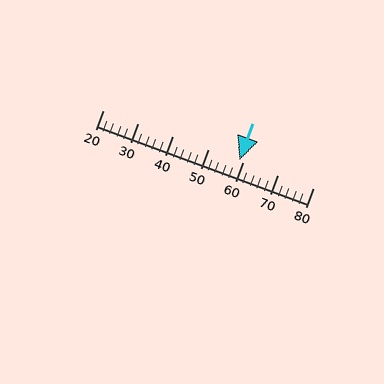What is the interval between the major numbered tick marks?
The major tick marks are spaced 10 units apart.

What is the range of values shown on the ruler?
The ruler shows values from 20 to 80.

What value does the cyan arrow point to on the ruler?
The cyan arrow points to approximately 59.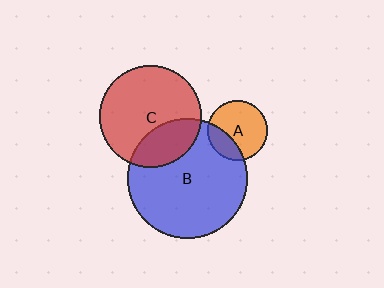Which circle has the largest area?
Circle B (blue).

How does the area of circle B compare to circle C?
Approximately 1.4 times.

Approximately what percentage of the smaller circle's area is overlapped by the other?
Approximately 25%.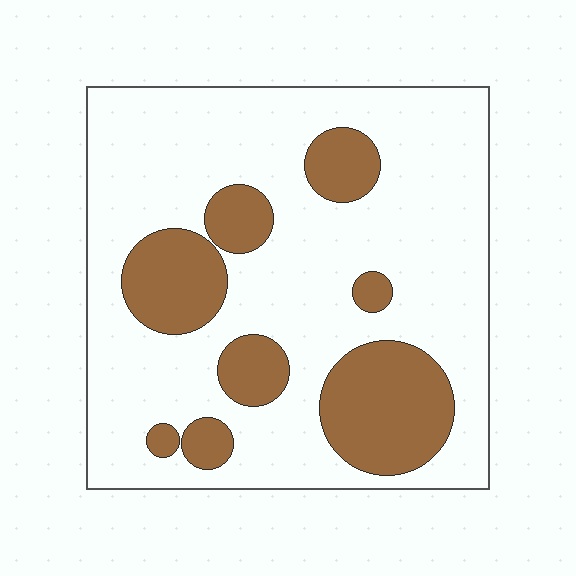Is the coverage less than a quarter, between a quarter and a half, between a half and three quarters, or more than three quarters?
Less than a quarter.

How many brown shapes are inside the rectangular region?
8.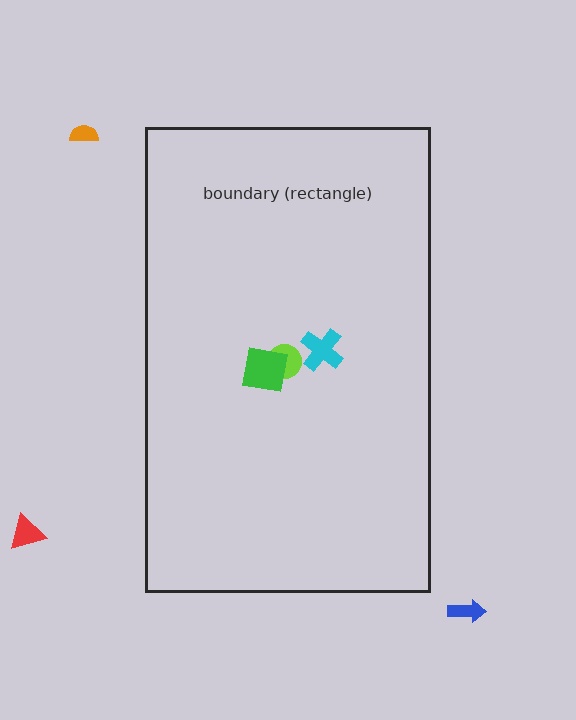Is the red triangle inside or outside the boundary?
Outside.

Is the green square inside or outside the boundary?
Inside.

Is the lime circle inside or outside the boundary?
Inside.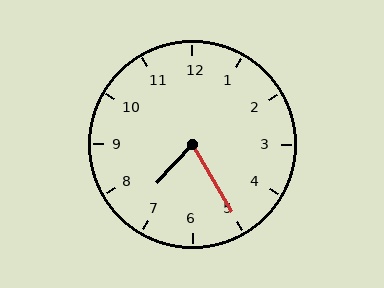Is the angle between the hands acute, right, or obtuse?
It is acute.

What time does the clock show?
7:25.